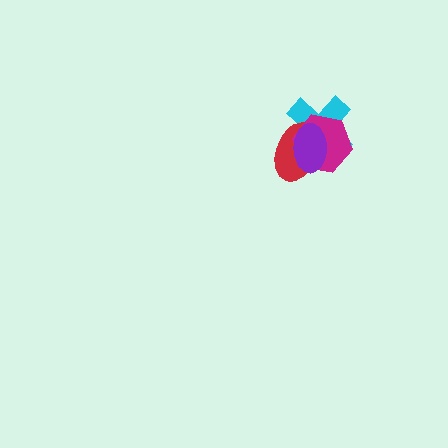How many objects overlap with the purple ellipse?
3 objects overlap with the purple ellipse.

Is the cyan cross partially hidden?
Yes, it is partially covered by another shape.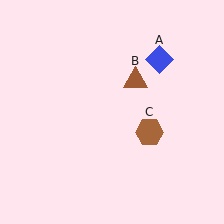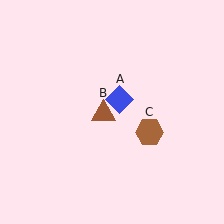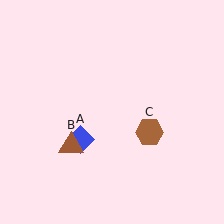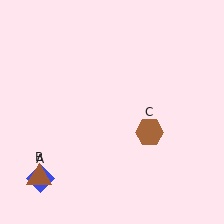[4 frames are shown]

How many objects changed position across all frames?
2 objects changed position: blue diamond (object A), brown triangle (object B).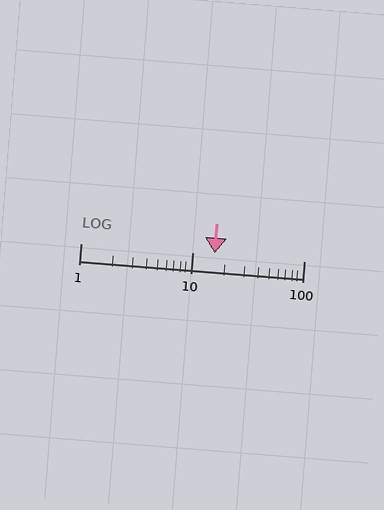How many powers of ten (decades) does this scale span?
The scale spans 2 decades, from 1 to 100.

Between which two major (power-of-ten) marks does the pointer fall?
The pointer is between 10 and 100.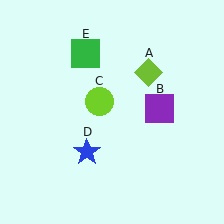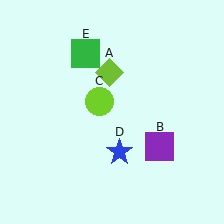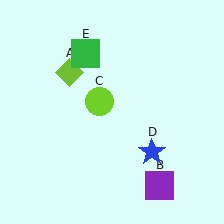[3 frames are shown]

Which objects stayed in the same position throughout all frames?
Lime circle (object C) and green square (object E) remained stationary.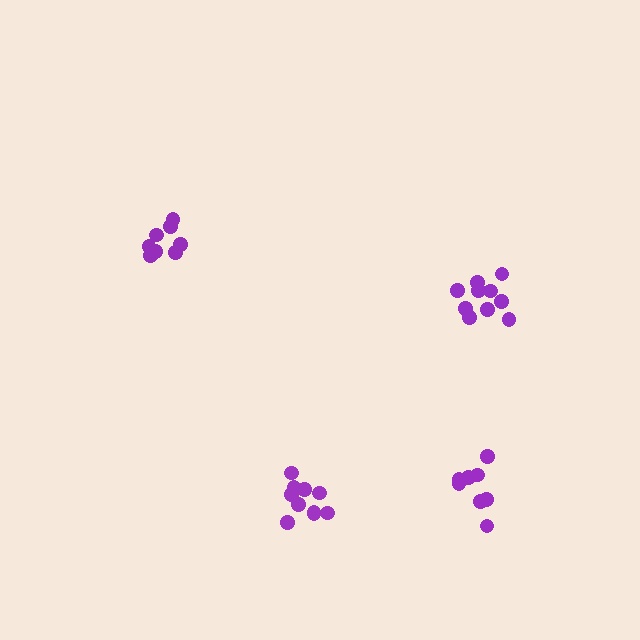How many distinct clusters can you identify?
There are 4 distinct clusters.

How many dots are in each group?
Group 1: 11 dots, Group 2: 8 dots, Group 3: 10 dots, Group 4: 9 dots (38 total).